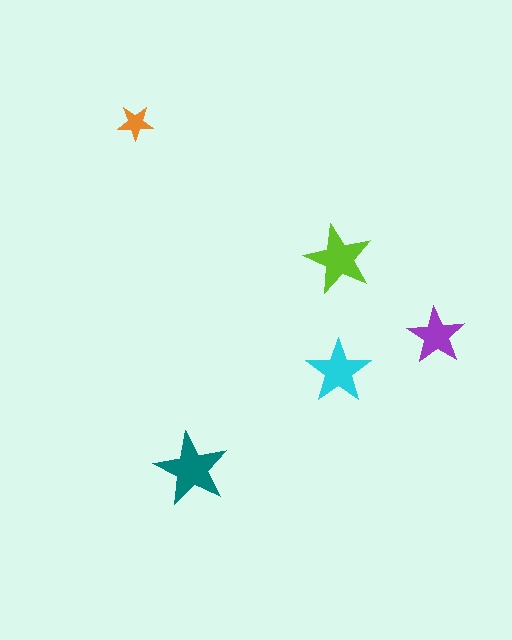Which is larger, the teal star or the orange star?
The teal one.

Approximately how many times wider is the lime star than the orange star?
About 2 times wider.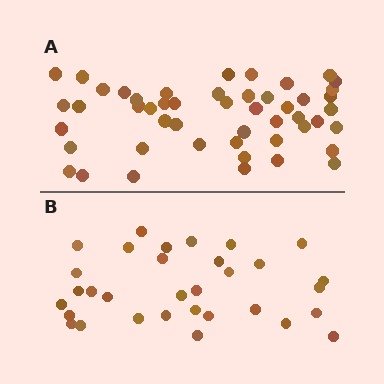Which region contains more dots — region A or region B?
Region A (the top region) has more dots.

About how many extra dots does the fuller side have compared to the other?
Region A has approximately 15 more dots than region B.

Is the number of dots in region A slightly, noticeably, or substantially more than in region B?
Region A has substantially more. The ratio is roughly 1.5 to 1.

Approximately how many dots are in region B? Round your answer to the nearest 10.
About 30 dots. (The exact count is 32, which rounds to 30.)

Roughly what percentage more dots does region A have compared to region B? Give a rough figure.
About 55% more.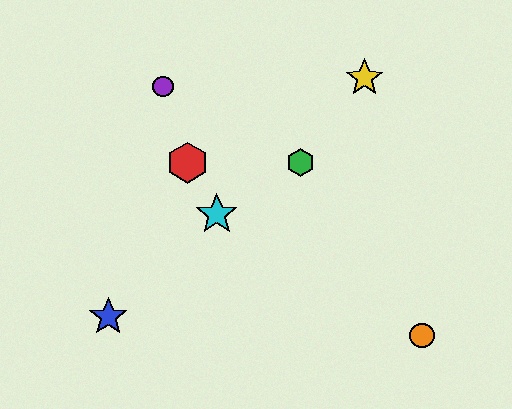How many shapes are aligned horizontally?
2 shapes (the red hexagon, the green hexagon) are aligned horizontally.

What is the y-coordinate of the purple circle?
The purple circle is at y≈86.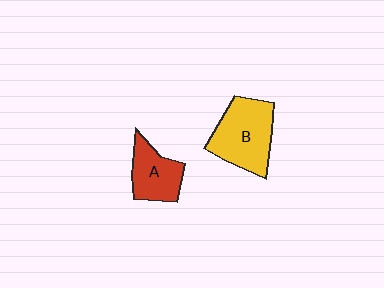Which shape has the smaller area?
Shape A (red).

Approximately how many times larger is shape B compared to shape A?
Approximately 1.5 times.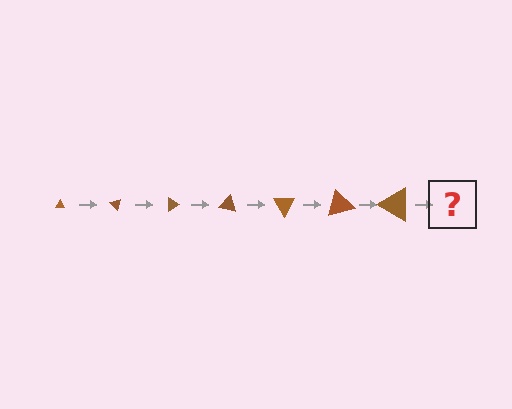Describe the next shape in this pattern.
It should be a triangle, larger than the previous one and rotated 315 degrees from the start.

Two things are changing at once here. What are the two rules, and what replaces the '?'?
The two rules are that the triangle grows larger each step and it rotates 45 degrees each step. The '?' should be a triangle, larger than the previous one and rotated 315 degrees from the start.